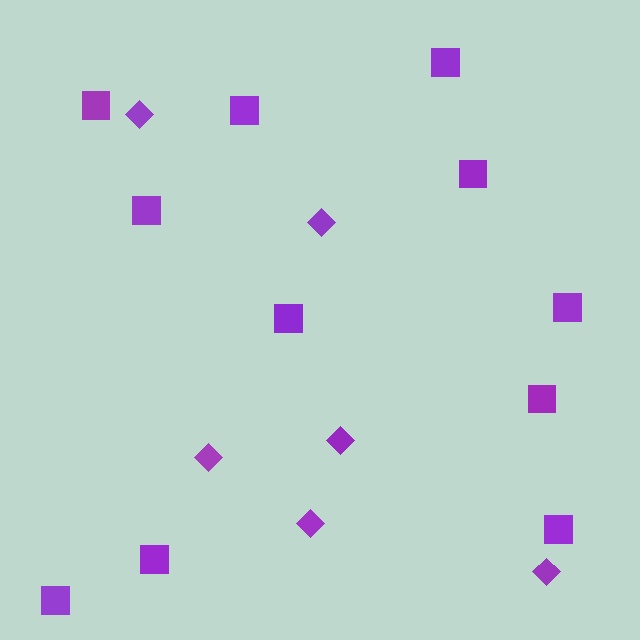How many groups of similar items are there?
There are 2 groups: one group of diamonds (6) and one group of squares (11).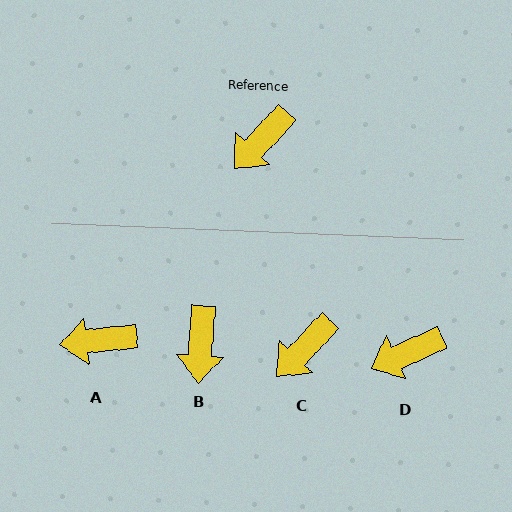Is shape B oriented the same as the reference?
No, it is off by about 40 degrees.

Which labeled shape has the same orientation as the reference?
C.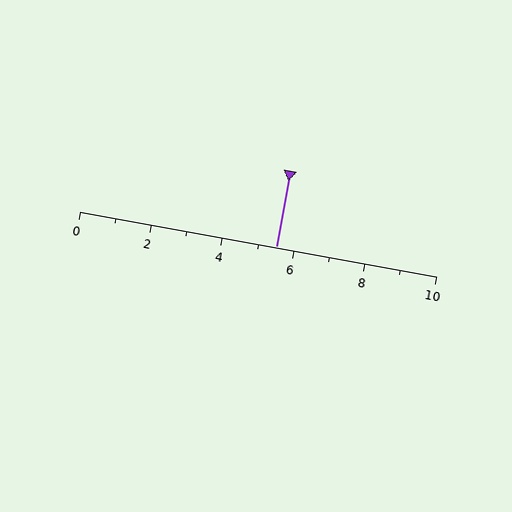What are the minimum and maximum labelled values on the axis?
The axis runs from 0 to 10.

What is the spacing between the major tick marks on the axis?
The major ticks are spaced 2 apart.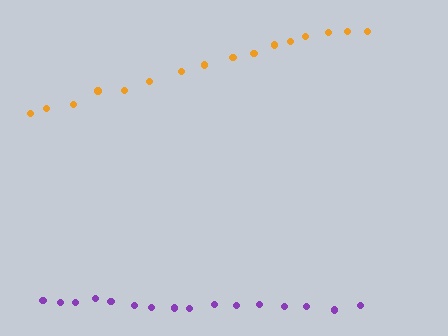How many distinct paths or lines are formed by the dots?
There are 2 distinct paths.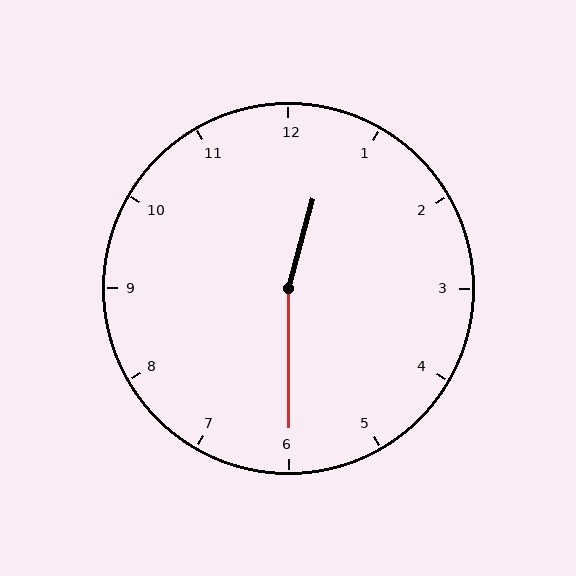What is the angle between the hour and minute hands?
Approximately 165 degrees.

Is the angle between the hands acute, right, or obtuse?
It is obtuse.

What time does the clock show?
12:30.